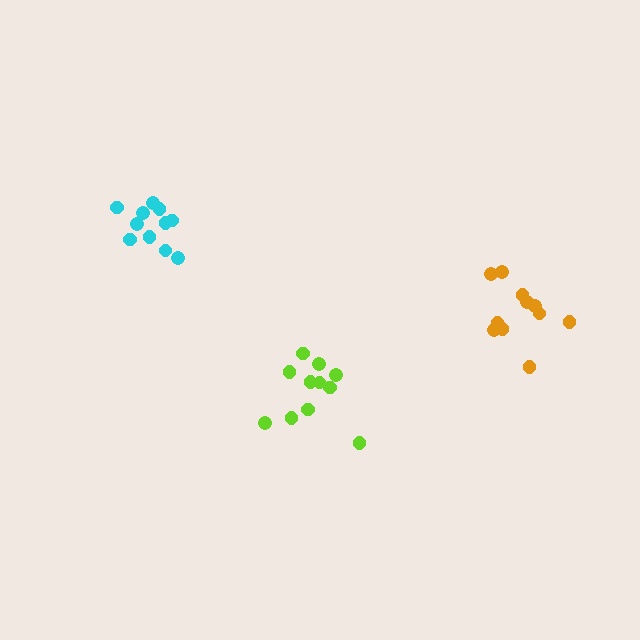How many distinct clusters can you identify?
There are 3 distinct clusters.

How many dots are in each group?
Group 1: 11 dots, Group 2: 11 dots, Group 3: 11 dots (33 total).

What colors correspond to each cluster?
The clusters are colored: cyan, lime, orange.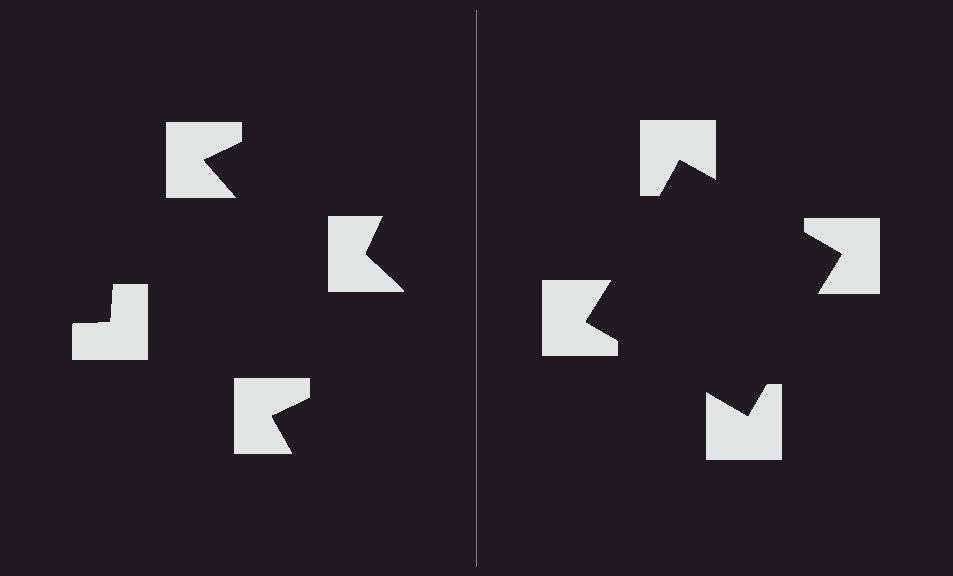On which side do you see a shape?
An illusory square appears on the right side. On the left side the wedge cuts are rotated, so no coherent shape forms.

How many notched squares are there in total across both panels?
8 — 4 on each side.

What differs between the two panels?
The notched squares are positioned identically on both sides; only the wedge orientations differ. On the right they align to a square; on the left they are misaligned.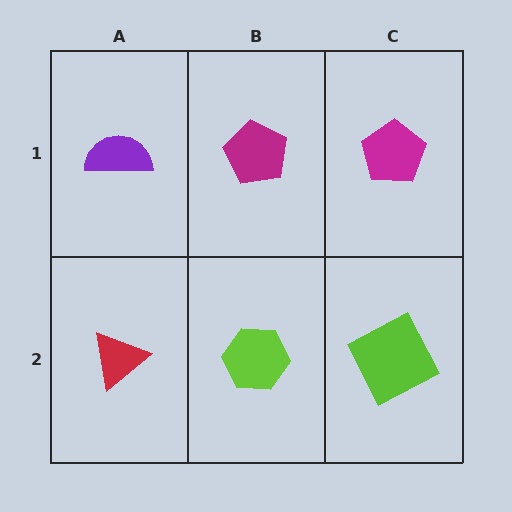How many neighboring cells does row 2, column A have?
2.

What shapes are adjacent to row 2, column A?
A purple semicircle (row 1, column A), a lime hexagon (row 2, column B).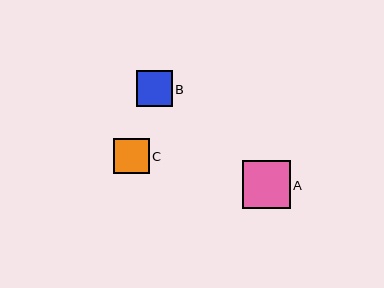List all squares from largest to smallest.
From largest to smallest: A, B, C.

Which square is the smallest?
Square C is the smallest with a size of approximately 36 pixels.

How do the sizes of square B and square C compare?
Square B and square C are approximately the same size.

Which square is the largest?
Square A is the largest with a size of approximately 48 pixels.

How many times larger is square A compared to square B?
Square A is approximately 1.3 times the size of square B.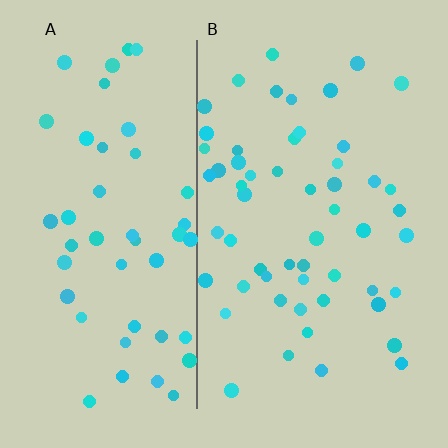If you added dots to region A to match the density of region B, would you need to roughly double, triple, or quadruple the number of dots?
Approximately double.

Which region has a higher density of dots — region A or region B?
B (the right).